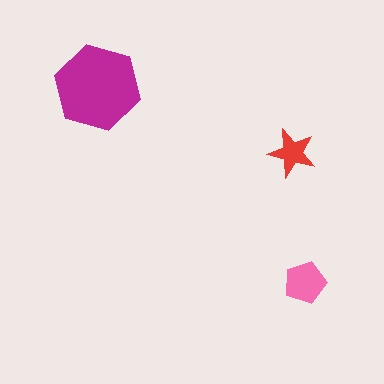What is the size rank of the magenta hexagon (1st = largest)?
1st.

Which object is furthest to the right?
The pink pentagon is rightmost.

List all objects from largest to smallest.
The magenta hexagon, the pink pentagon, the red star.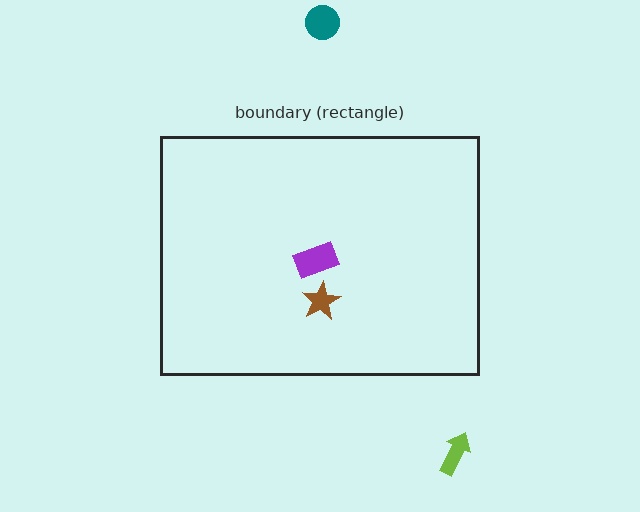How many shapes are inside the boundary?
2 inside, 2 outside.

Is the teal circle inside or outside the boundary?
Outside.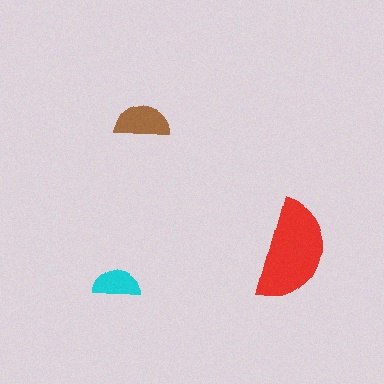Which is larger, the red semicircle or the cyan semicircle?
The red one.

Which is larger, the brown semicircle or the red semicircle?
The red one.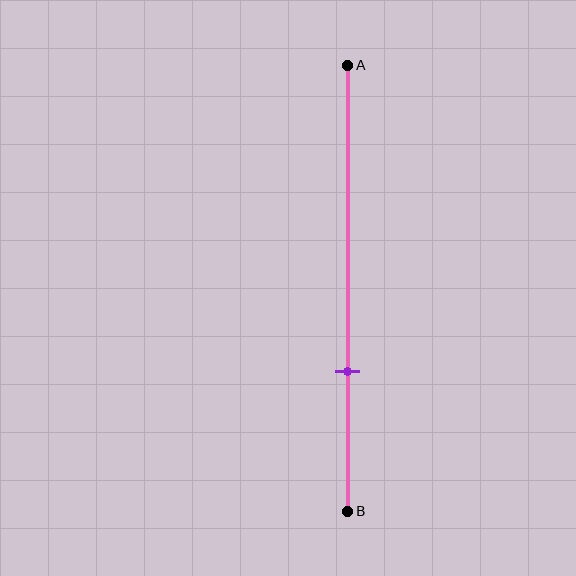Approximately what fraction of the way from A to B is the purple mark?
The purple mark is approximately 70% of the way from A to B.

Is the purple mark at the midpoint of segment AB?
No, the mark is at about 70% from A, not at the 50% midpoint.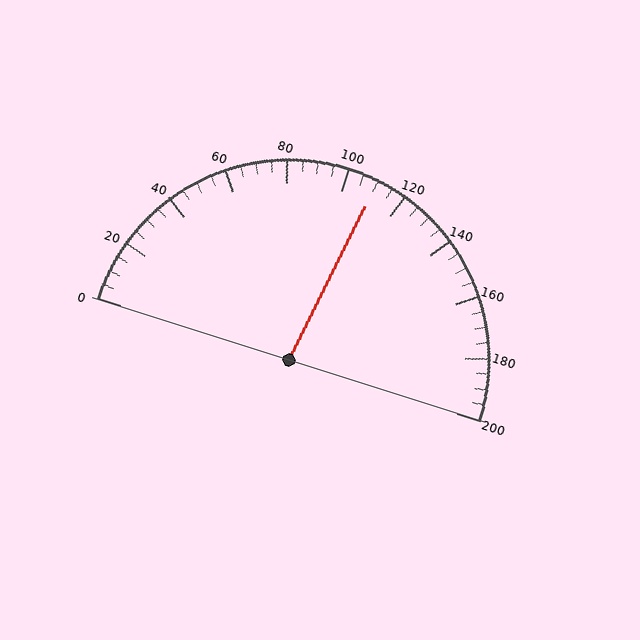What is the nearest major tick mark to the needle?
The nearest major tick mark is 120.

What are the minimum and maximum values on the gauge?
The gauge ranges from 0 to 200.